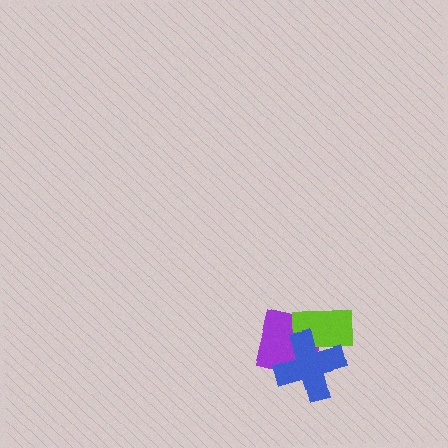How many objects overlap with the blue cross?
2 objects overlap with the blue cross.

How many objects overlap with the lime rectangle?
2 objects overlap with the lime rectangle.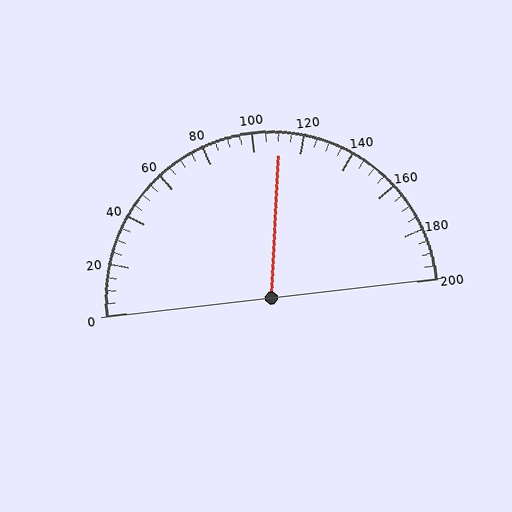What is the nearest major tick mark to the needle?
The nearest major tick mark is 120.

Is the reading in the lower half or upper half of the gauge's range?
The reading is in the upper half of the range (0 to 200).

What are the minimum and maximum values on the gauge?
The gauge ranges from 0 to 200.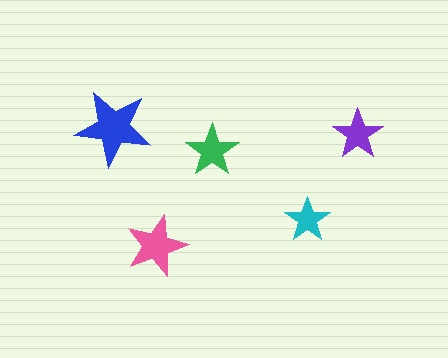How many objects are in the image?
There are 5 objects in the image.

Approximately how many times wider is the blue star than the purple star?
About 1.5 times wider.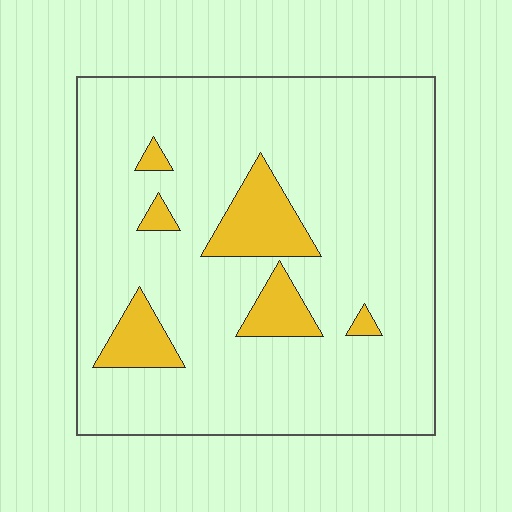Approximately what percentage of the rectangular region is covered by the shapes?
Approximately 10%.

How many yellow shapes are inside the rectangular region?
6.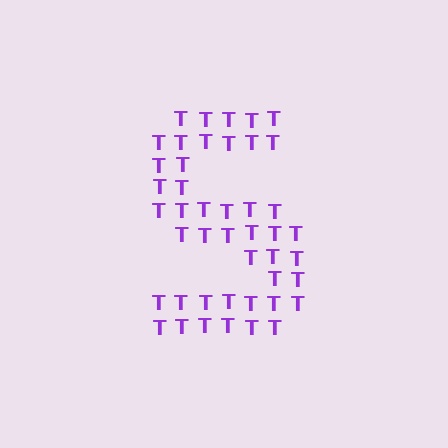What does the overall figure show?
The overall figure shows the letter S.